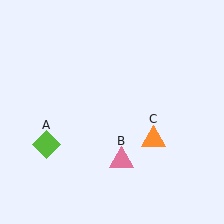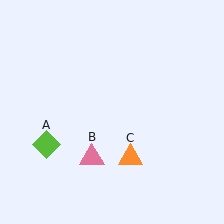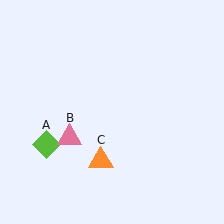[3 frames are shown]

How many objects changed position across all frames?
2 objects changed position: pink triangle (object B), orange triangle (object C).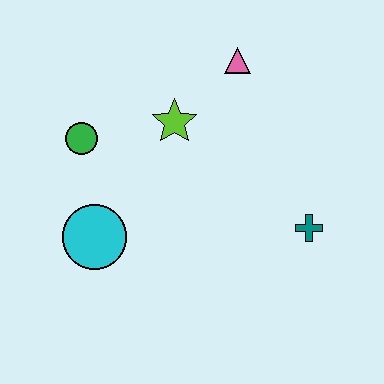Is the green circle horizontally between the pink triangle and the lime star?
No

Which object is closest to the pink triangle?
The lime star is closest to the pink triangle.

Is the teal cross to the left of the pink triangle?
No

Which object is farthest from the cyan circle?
The pink triangle is farthest from the cyan circle.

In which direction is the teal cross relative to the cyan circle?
The teal cross is to the right of the cyan circle.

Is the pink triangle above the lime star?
Yes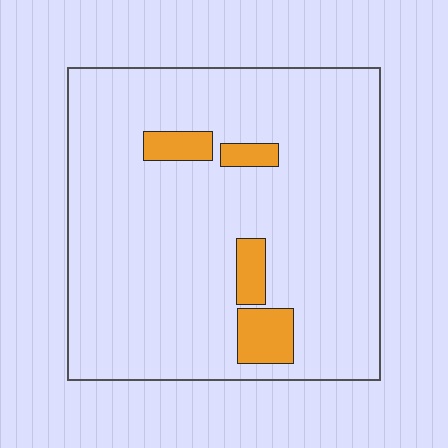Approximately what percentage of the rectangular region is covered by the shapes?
Approximately 10%.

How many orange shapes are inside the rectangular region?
4.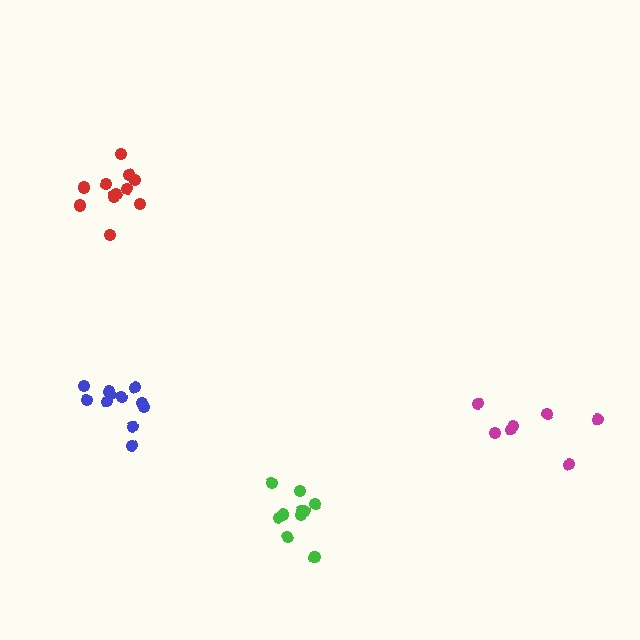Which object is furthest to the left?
The blue cluster is leftmost.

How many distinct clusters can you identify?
There are 4 distinct clusters.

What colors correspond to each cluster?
The clusters are colored: blue, green, magenta, red.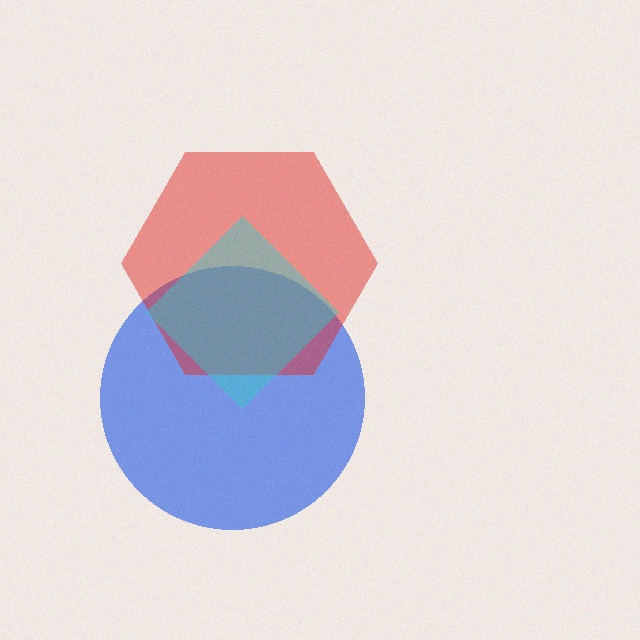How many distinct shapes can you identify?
There are 3 distinct shapes: a blue circle, a red hexagon, a cyan diamond.